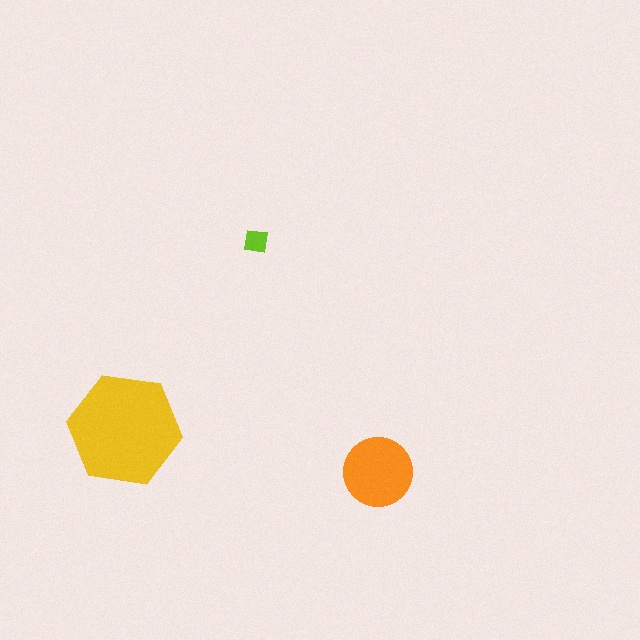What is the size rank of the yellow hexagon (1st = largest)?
1st.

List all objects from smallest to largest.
The lime square, the orange circle, the yellow hexagon.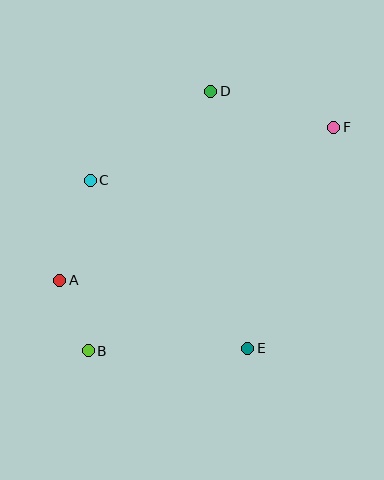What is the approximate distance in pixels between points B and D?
The distance between B and D is approximately 287 pixels.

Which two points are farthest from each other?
Points B and F are farthest from each other.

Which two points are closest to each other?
Points A and B are closest to each other.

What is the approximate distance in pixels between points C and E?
The distance between C and E is approximately 230 pixels.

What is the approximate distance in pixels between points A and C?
The distance between A and C is approximately 105 pixels.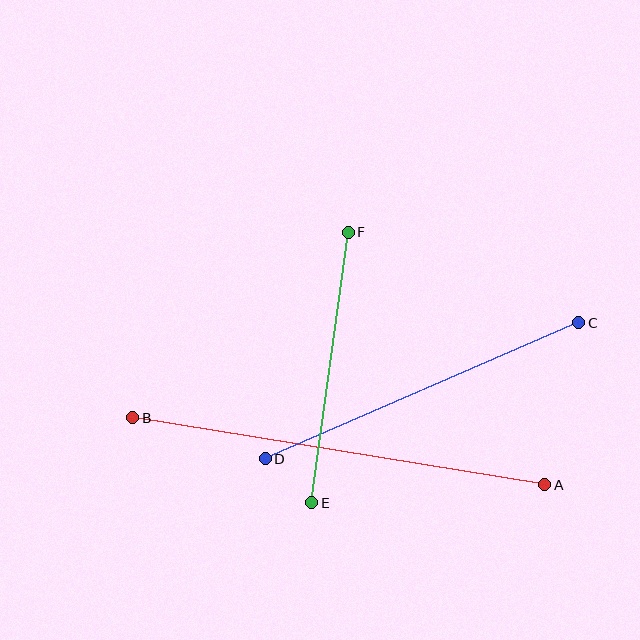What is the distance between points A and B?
The distance is approximately 417 pixels.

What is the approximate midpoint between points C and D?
The midpoint is at approximately (422, 391) pixels.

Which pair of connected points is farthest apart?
Points A and B are farthest apart.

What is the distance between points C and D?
The distance is approximately 341 pixels.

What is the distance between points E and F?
The distance is approximately 273 pixels.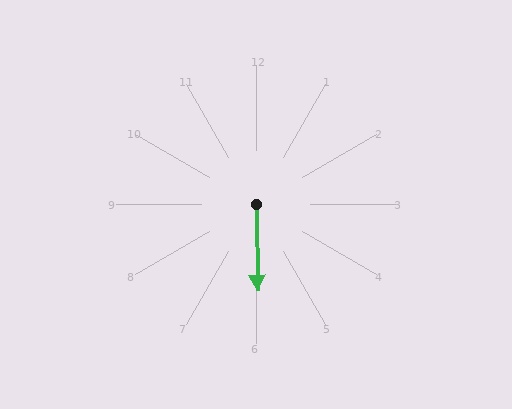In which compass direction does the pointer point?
South.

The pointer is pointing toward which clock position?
Roughly 6 o'clock.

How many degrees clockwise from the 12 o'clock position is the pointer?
Approximately 179 degrees.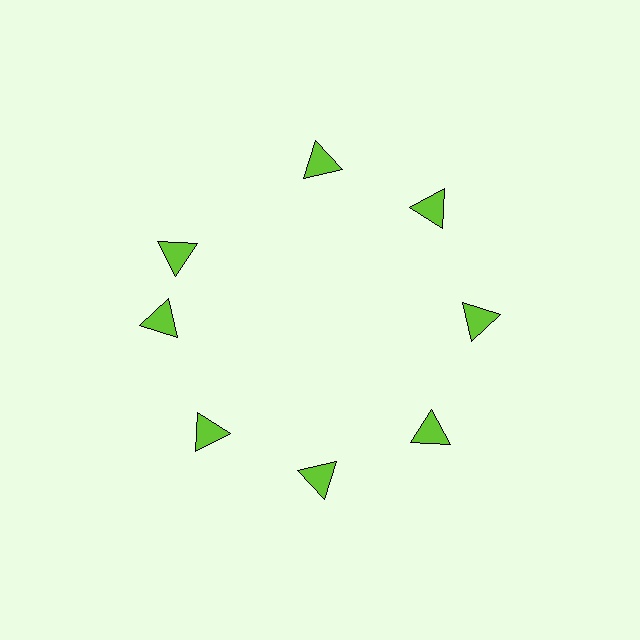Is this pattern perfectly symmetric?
No. The 8 lime triangles are arranged in a ring, but one element near the 10 o'clock position is rotated out of alignment along the ring, breaking the 8-fold rotational symmetry.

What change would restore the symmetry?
The symmetry would be restored by rotating it back into even spacing with its neighbors so that all 8 triangles sit at equal angles and equal distance from the center.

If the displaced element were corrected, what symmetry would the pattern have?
It would have 8-fold rotational symmetry — the pattern would map onto itself every 45 degrees.